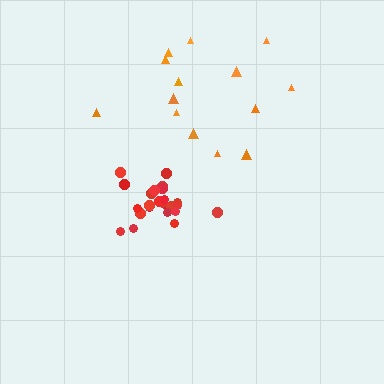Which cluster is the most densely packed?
Red.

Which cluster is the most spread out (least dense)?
Orange.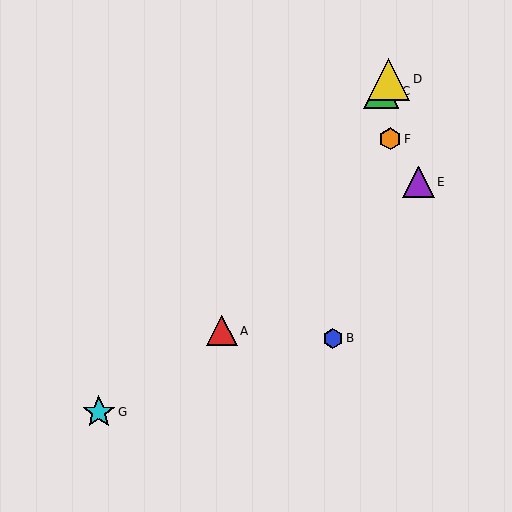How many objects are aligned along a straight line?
3 objects (A, C, D) are aligned along a straight line.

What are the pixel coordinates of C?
Object C is at (381, 91).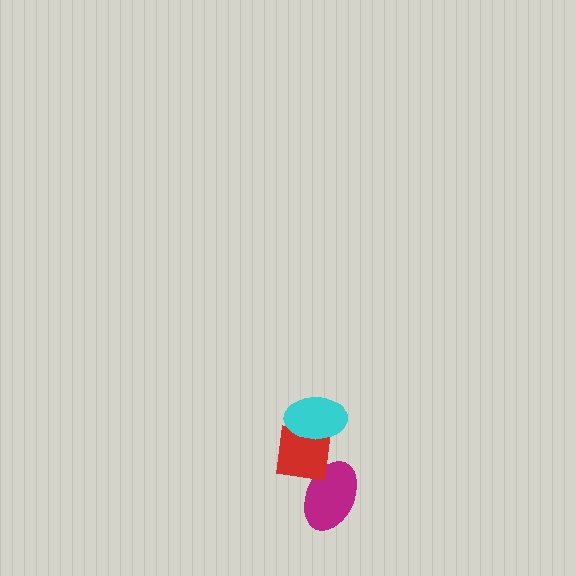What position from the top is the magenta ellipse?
The magenta ellipse is 3rd from the top.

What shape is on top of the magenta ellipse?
The red square is on top of the magenta ellipse.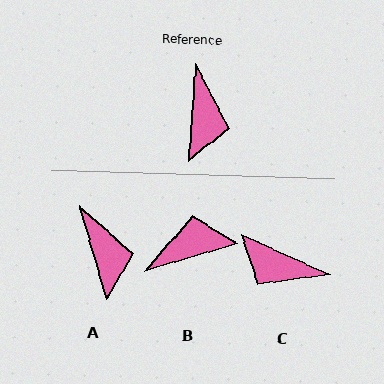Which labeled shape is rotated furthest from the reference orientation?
C, about 110 degrees away.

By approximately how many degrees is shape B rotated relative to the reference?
Approximately 110 degrees counter-clockwise.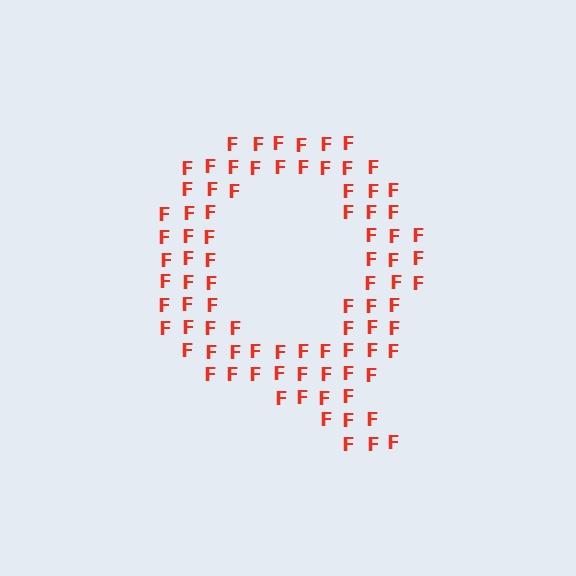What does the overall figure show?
The overall figure shows the letter Q.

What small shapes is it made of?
It is made of small letter F's.